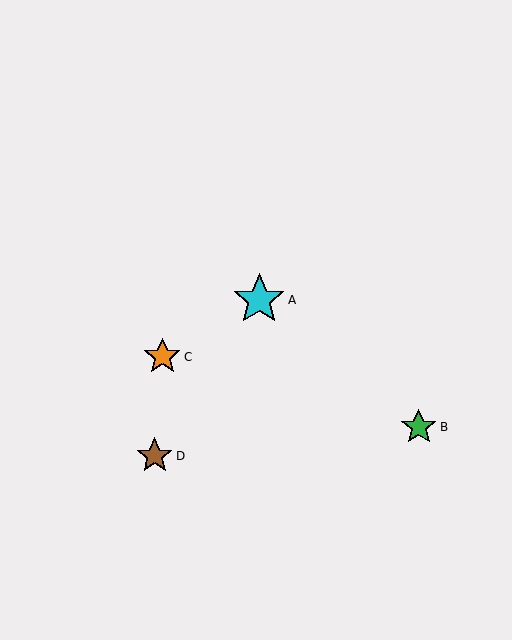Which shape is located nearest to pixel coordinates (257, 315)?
The cyan star (labeled A) at (259, 300) is nearest to that location.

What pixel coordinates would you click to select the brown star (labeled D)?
Click at (155, 456) to select the brown star D.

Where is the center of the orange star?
The center of the orange star is at (162, 357).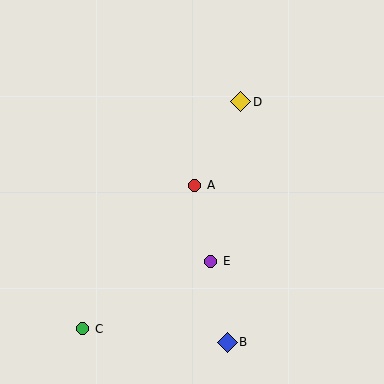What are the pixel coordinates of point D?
Point D is at (241, 102).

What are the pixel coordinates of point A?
Point A is at (195, 185).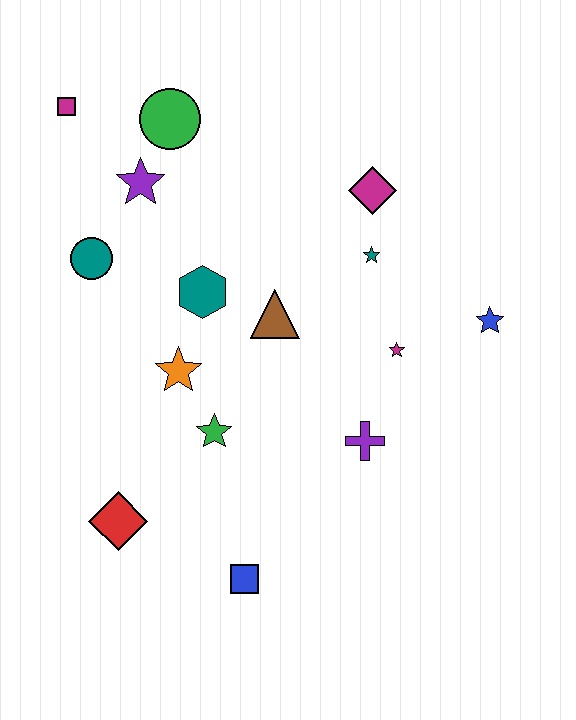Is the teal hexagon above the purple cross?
Yes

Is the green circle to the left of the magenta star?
Yes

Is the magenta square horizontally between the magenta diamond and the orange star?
No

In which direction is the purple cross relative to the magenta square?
The purple cross is below the magenta square.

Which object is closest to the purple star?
The green circle is closest to the purple star.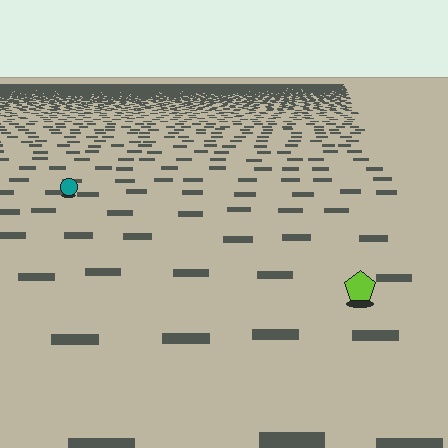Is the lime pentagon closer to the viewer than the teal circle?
Yes. The lime pentagon is closer — you can tell from the texture gradient: the ground texture is coarser near it.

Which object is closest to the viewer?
The lime pentagon is closest. The texture marks near it are larger and more spread out.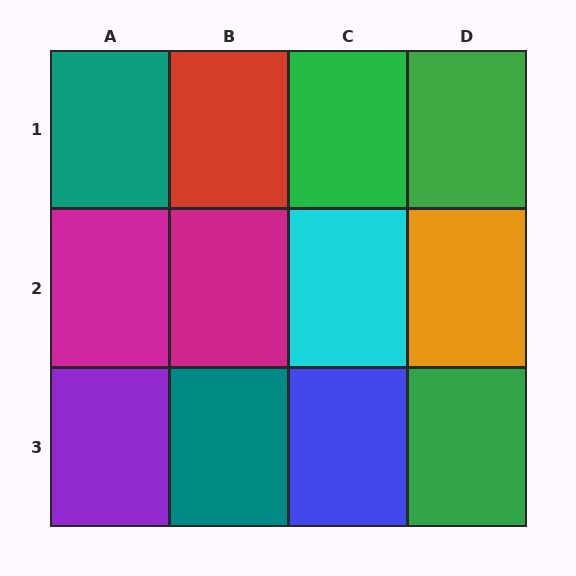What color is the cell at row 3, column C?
Blue.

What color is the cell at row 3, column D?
Green.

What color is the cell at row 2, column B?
Magenta.